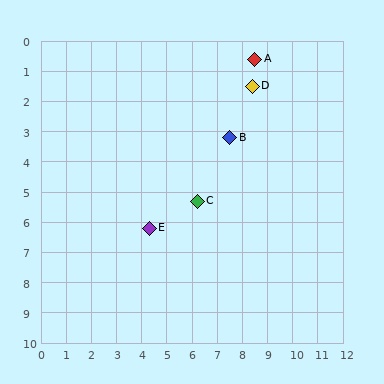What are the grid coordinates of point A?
Point A is at approximately (8.5, 0.6).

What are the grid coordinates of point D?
Point D is at approximately (8.4, 1.5).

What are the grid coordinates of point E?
Point E is at approximately (4.3, 6.2).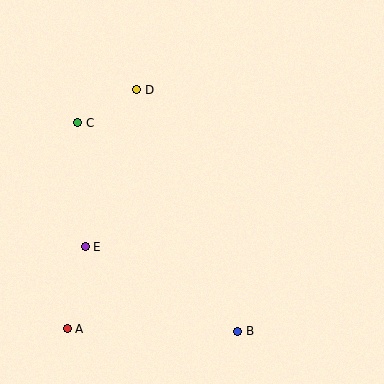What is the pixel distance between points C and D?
The distance between C and D is 68 pixels.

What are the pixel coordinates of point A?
Point A is at (67, 329).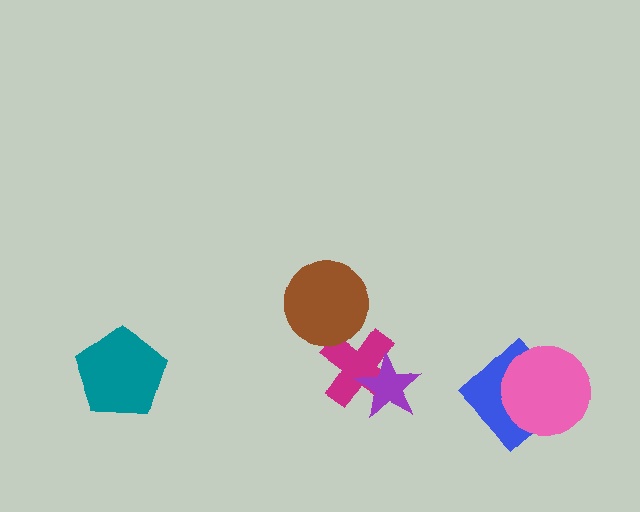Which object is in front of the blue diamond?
The pink circle is in front of the blue diamond.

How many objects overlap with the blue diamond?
1 object overlaps with the blue diamond.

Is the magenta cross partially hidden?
Yes, it is partially covered by another shape.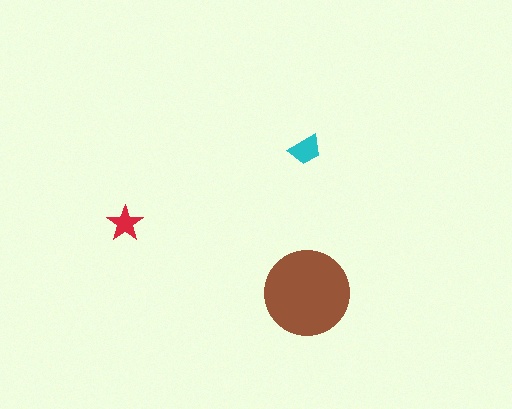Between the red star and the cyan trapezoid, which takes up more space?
The cyan trapezoid.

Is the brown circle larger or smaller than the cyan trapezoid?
Larger.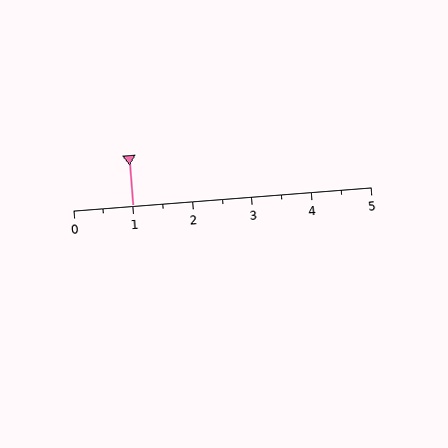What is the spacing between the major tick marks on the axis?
The major ticks are spaced 1 apart.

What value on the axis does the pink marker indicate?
The marker indicates approximately 1.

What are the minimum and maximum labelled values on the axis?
The axis runs from 0 to 5.